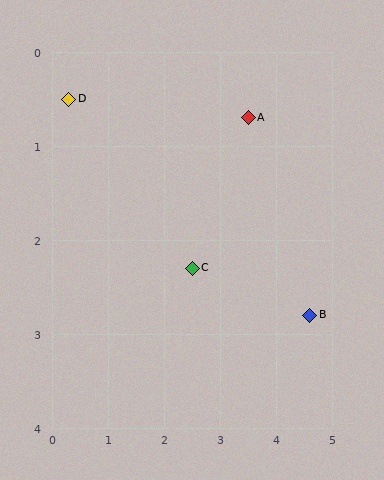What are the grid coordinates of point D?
Point D is at approximately (0.3, 0.5).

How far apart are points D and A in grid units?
Points D and A are about 3.2 grid units apart.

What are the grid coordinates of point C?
Point C is at approximately (2.5, 2.3).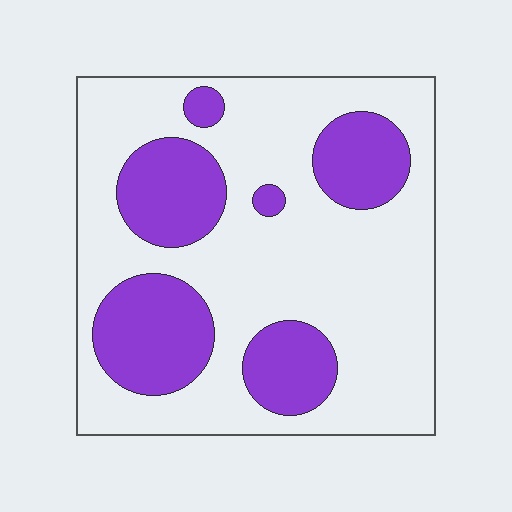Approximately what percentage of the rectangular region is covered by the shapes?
Approximately 30%.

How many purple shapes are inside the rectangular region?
6.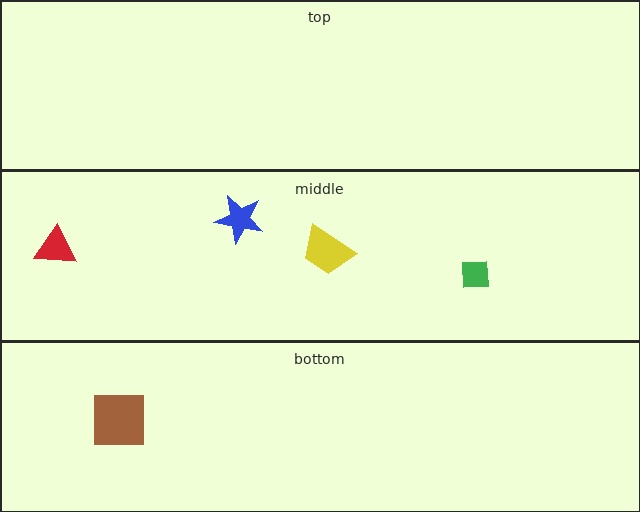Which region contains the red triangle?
The middle region.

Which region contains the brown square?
The bottom region.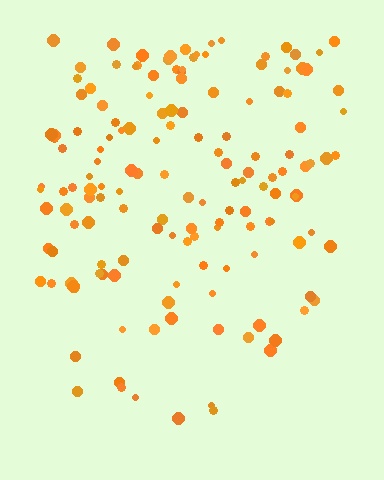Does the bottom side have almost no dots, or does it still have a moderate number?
Still a moderate number, just noticeably fewer than the top.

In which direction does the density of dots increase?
From bottom to top, with the top side densest.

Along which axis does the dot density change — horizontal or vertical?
Vertical.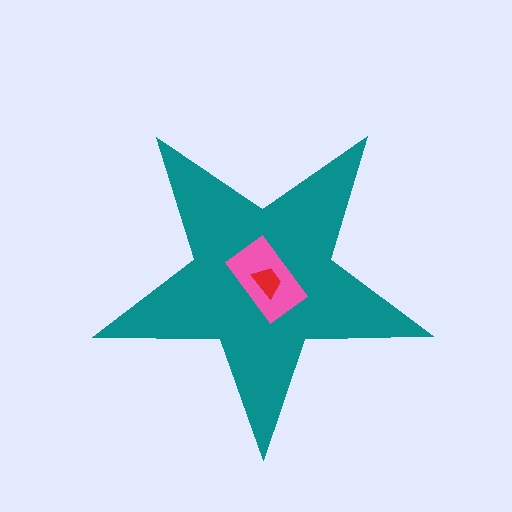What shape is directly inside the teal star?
The pink rectangle.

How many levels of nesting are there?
3.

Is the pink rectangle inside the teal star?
Yes.